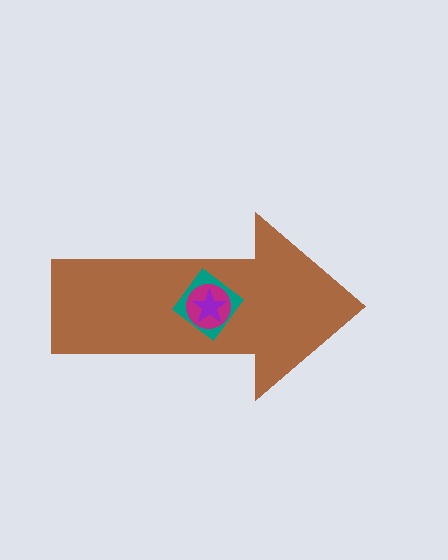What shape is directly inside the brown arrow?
The teal diamond.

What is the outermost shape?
The brown arrow.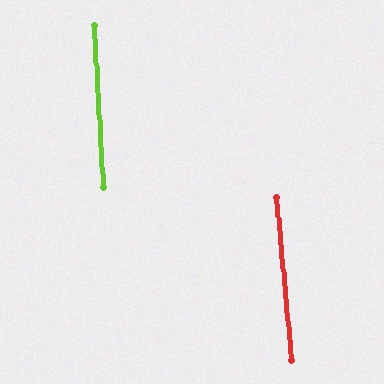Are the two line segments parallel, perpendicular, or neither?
Parallel — their directions differ by only 2.0°.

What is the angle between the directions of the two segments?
Approximately 2 degrees.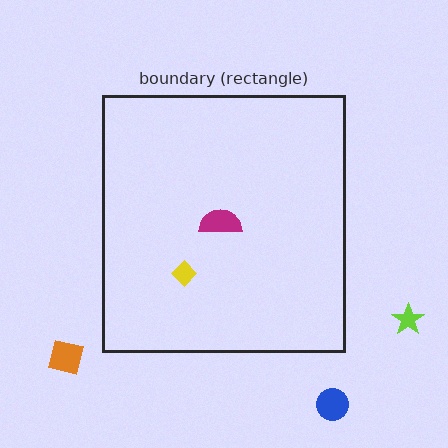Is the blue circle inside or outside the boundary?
Outside.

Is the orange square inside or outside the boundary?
Outside.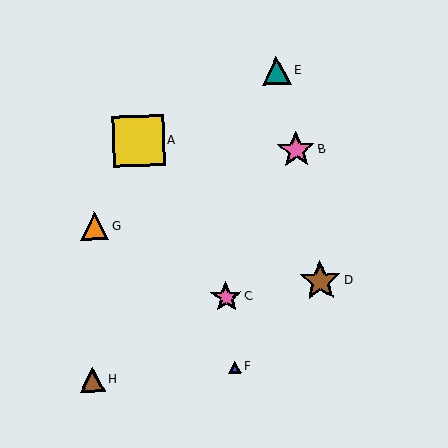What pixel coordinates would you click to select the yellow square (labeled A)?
Click at (139, 141) to select the yellow square A.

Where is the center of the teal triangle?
The center of the teal triangle is at (277, 71).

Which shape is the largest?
The yellow square (labeled A) is the largest.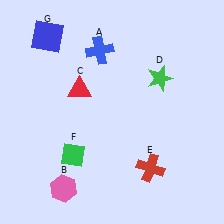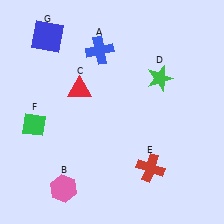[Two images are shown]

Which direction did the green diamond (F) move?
The green diamond (F) moved left.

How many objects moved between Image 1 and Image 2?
1 object moved between the two images.